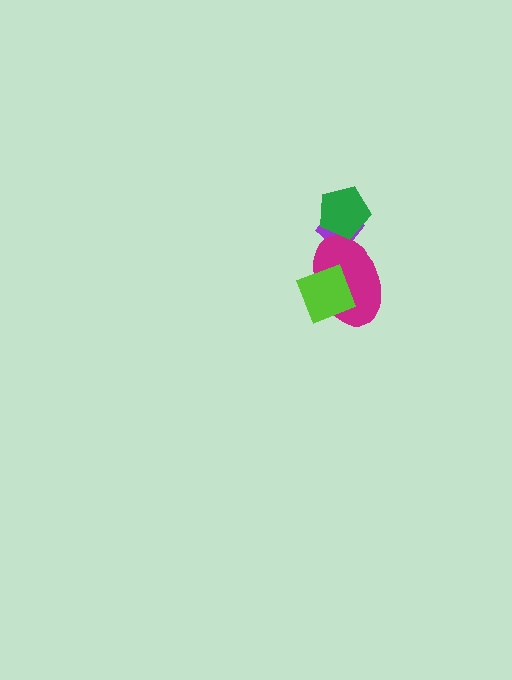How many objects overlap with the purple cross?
2 objects overlap with the purple cross.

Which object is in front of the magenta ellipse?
The lime diamond is in front of the magenta ellipse.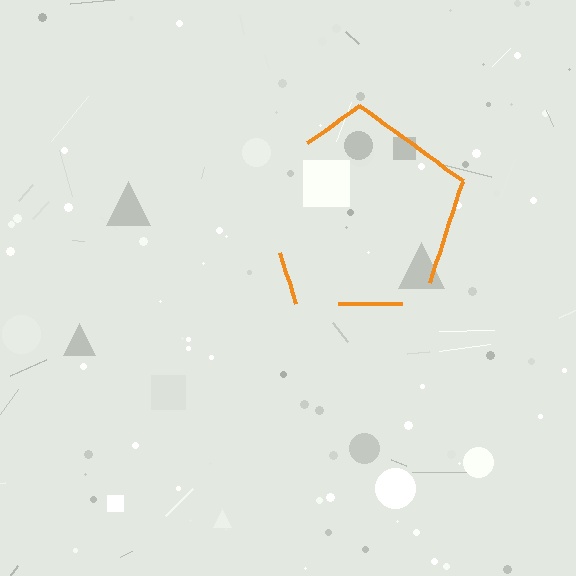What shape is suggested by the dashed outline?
The dashed outline suggests a pentagon.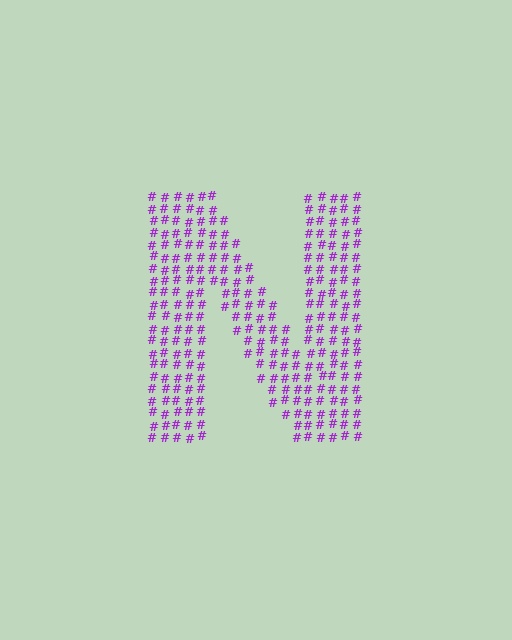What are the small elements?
The small elements are hash symbols.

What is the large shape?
The large shape is the letter N.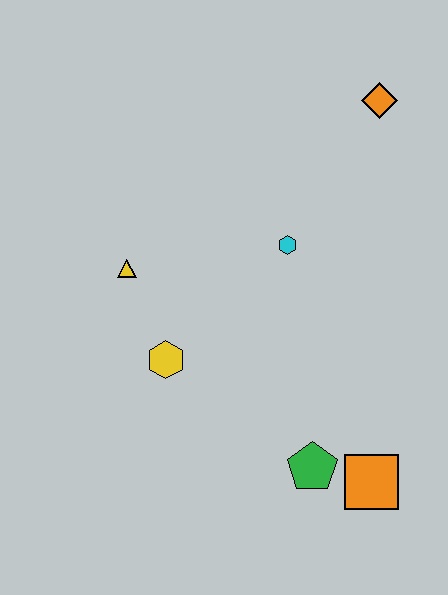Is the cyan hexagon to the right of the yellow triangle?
Yes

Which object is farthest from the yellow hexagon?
The orange diamond is farthest from the yellow hexagon.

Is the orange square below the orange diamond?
Yes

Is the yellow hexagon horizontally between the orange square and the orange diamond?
No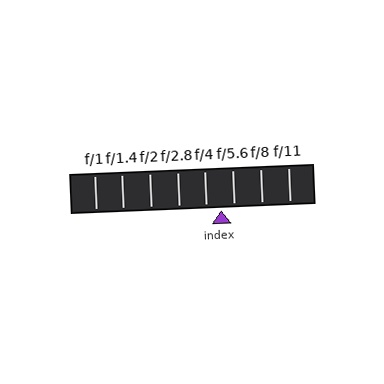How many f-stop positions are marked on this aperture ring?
There are 8 f-stop positions marked.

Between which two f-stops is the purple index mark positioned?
The index mark is between f/4 and f/5.6.